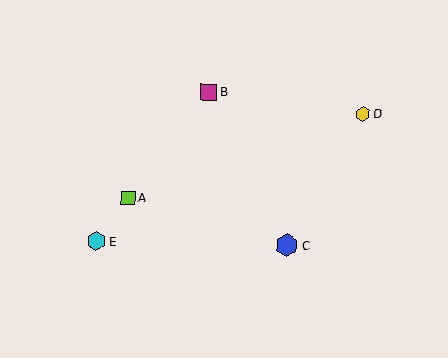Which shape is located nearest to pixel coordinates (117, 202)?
The lime square (labeled A) at (128, 198) is nearest to that location.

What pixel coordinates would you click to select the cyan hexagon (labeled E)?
Click at (96, 241) to select the cyan hexagon E.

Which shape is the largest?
The blue hexagon (labeled C) is the largest.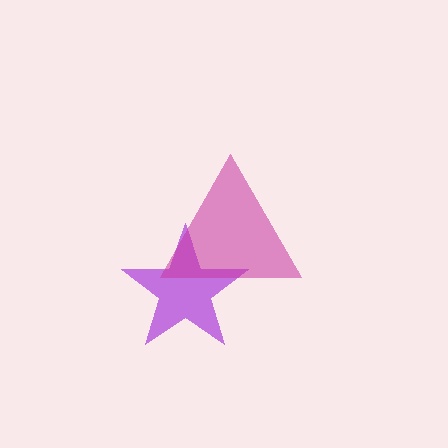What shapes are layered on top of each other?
The layered shapes are: a purple star, a magenta triangle.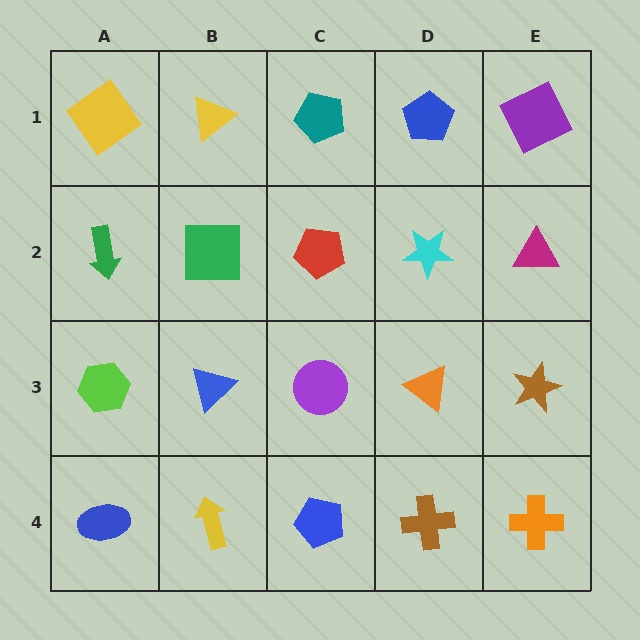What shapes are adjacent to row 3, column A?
A green arrow (row 2, column A), a blue ellipse (row 4, column A), a blue triangle (row 3, column B).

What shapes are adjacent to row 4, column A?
A lime hexagon (row 3, column A), a yellow arrow (row 4, column B).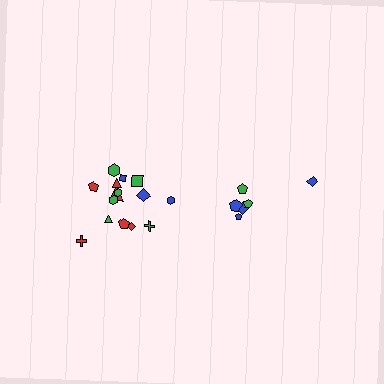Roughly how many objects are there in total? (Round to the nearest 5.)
Roughly 20 objects in total.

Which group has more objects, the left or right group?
The left group.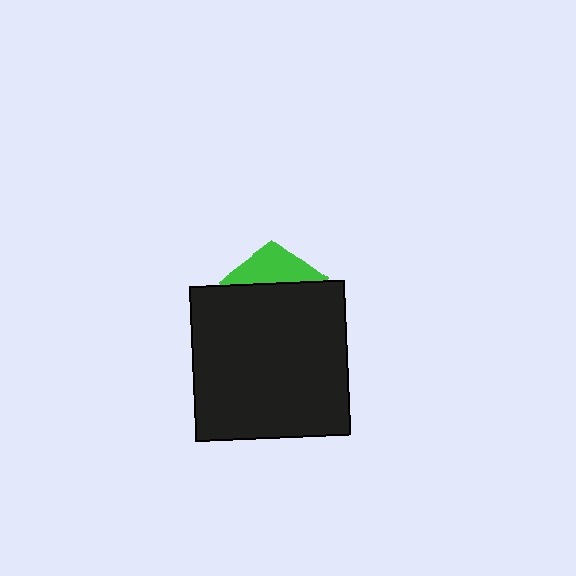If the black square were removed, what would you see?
You would see the complete green pentagon.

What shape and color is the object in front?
The object in front is a black square.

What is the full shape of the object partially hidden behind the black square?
The partially hidden object is a green pentagon.